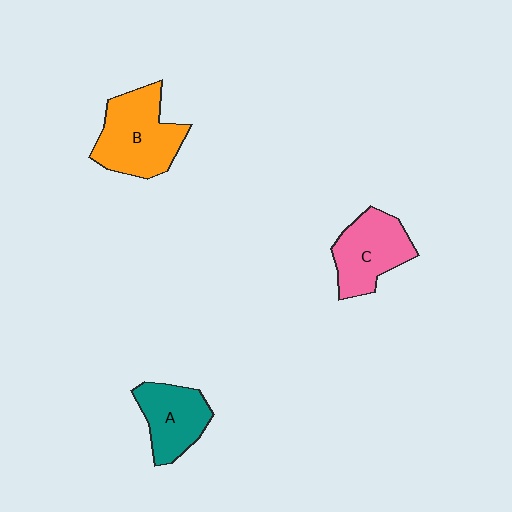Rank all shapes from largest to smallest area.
From largest to smallest: B (orange), C (pink), A (teal).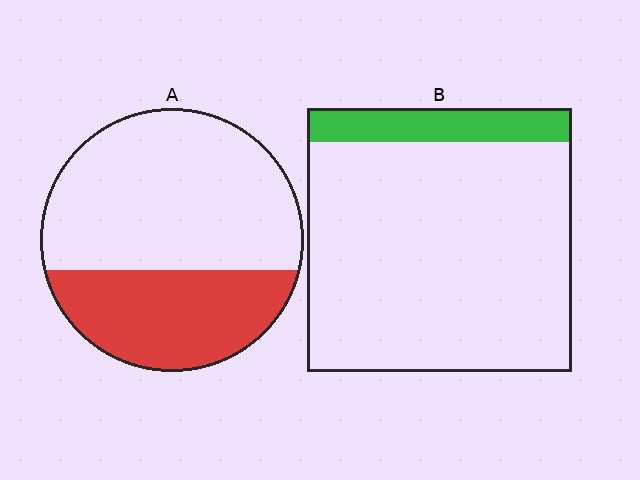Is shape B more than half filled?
No.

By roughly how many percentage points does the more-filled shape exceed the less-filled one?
By roughly 25 percentage points (A over B).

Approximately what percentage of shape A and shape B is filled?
A is approximately 35% and B is approximately 15%.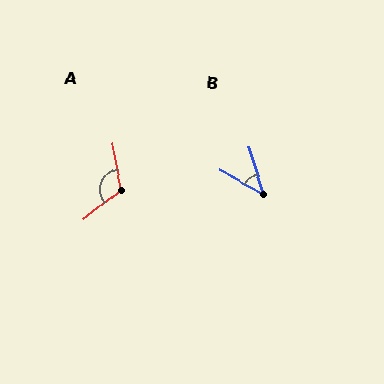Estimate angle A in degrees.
Approximately 118 degrees.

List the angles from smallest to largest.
B (44°), A (118°).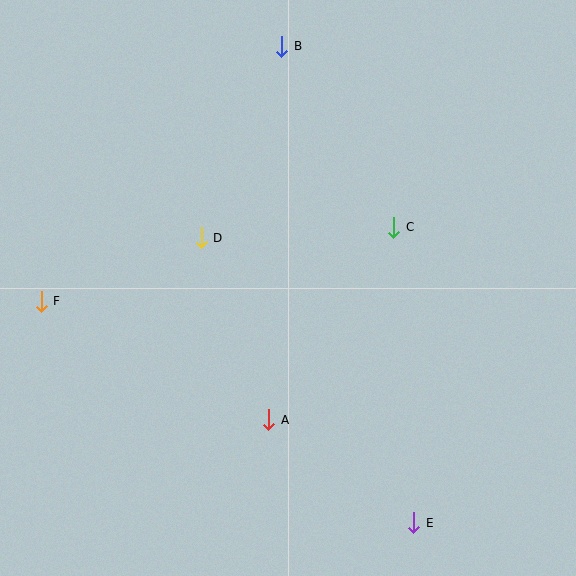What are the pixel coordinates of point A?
Point A is at (269, 420).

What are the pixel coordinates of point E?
Point E is at (414, 523).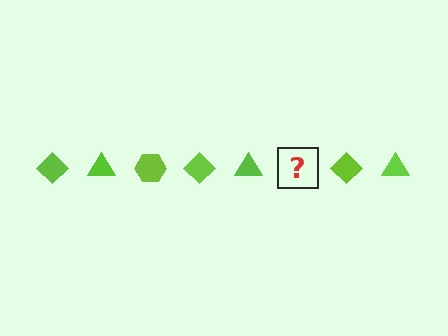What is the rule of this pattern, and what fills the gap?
The rule is that the pattern cycles through diamond, triangle, hexagon shapes in lime. The gap should be filled with a lime hexagon.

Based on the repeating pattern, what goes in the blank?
The blank should be a lime hexagon.